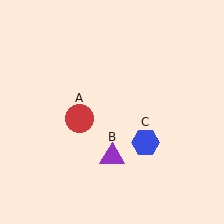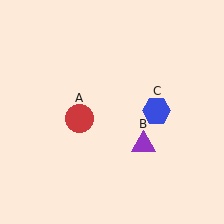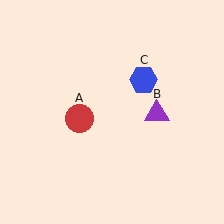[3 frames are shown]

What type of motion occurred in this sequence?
The purple triangle (object B), blue hexagon (object C) rotated counterclockwise around the center of the scene.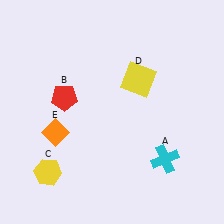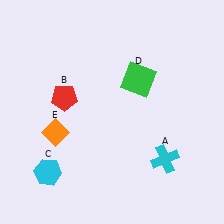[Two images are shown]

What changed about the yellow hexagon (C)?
In Image 1, C is yellow. In Image 2, it changed to cyan.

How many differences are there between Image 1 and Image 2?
There are 2 differences between the two images.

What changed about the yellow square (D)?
In Image 1, D is yellow. In Image 2, it changed to green.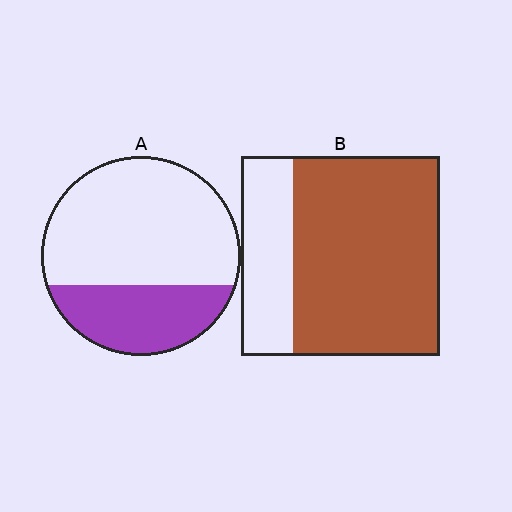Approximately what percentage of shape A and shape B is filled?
A is approximately 30% and B is approximately 75%.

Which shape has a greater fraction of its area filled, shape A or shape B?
Shape B.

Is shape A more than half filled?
No.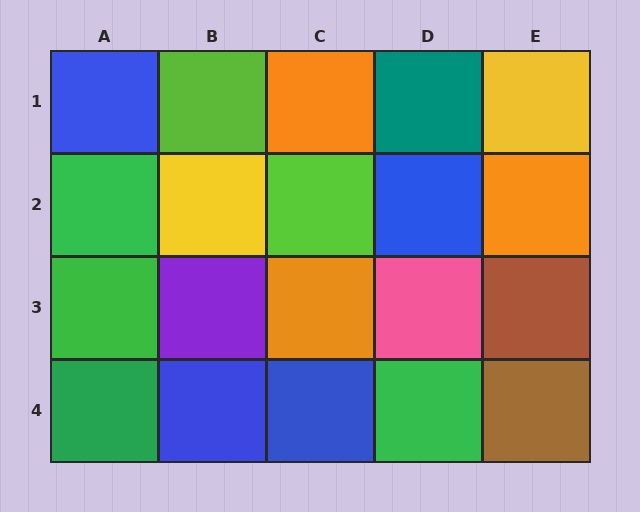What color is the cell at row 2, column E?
Orange.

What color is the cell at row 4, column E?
Brown.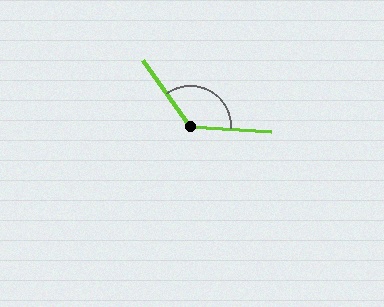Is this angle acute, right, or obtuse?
It is obtuse.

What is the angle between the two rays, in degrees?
Approximately 129 degrees.